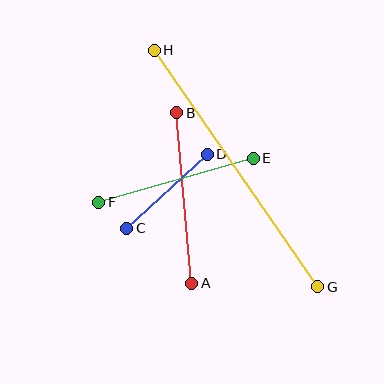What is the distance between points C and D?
The distance is approximately 109 pixels.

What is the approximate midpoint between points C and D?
The midpoint is at approximately (167, 191) pixels.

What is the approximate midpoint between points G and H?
The midpoint is at approximately (236, 168) pixels.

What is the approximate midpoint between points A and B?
The midpoint is at approximately (184, 198) pixels.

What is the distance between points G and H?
The distance is approximately 287 pixels.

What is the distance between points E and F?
The distance is approximately 161 pixels.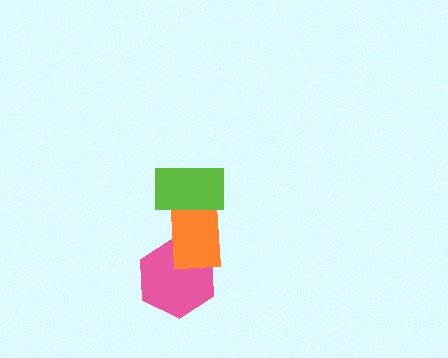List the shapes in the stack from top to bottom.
From top to bottom: the lime rectangle, the orange rectangle, the pink hexagon.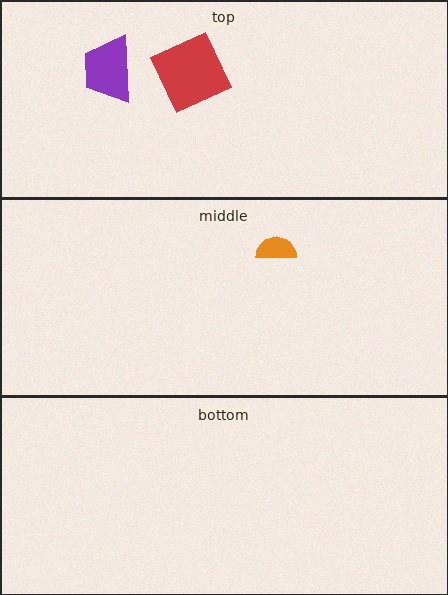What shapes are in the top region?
The red square, the purple trapezoid.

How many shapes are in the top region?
2.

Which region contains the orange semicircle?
The middle region.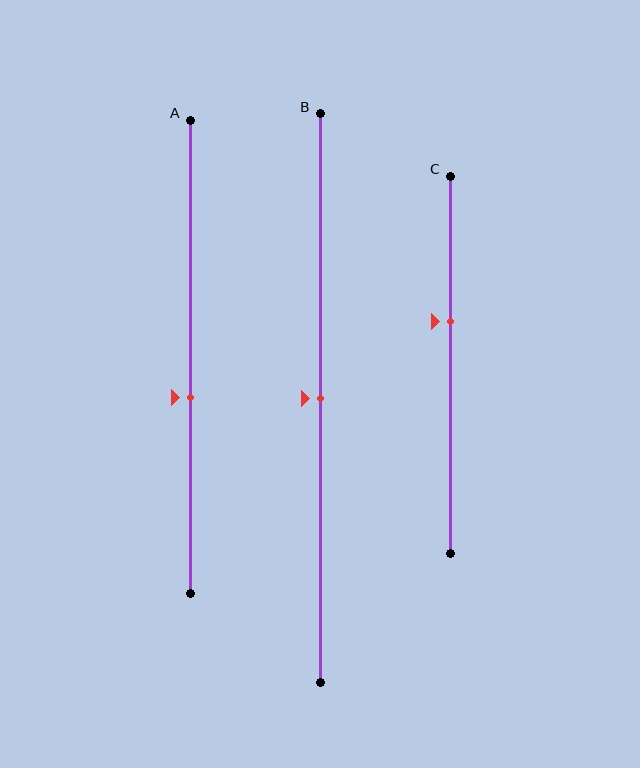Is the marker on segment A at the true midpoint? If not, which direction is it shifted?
No, the marker on segment A is shifted downward by about 8% of the segment length.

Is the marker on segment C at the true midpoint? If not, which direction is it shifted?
No, the marker on segment C is shifted upward by about 12% of the segment length.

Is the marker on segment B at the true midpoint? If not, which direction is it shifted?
Yes, the marker on segment B is at the true midpoint.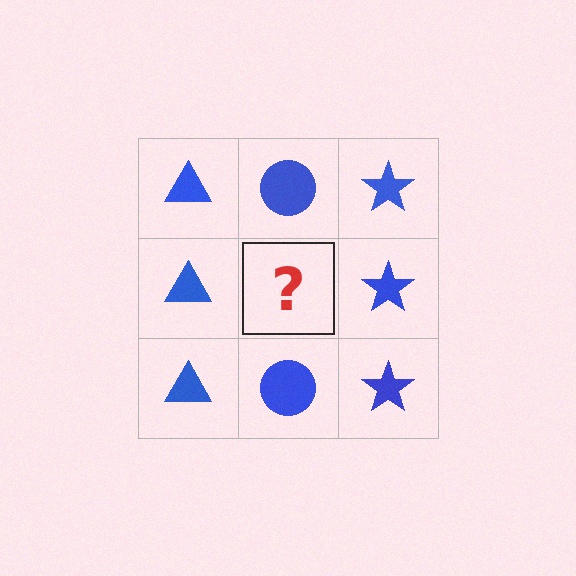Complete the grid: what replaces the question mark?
The question mark should be replaced with a blue circle.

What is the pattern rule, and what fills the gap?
The rule is that each column has a consistent shape. The gap should be filled with a blue circle.